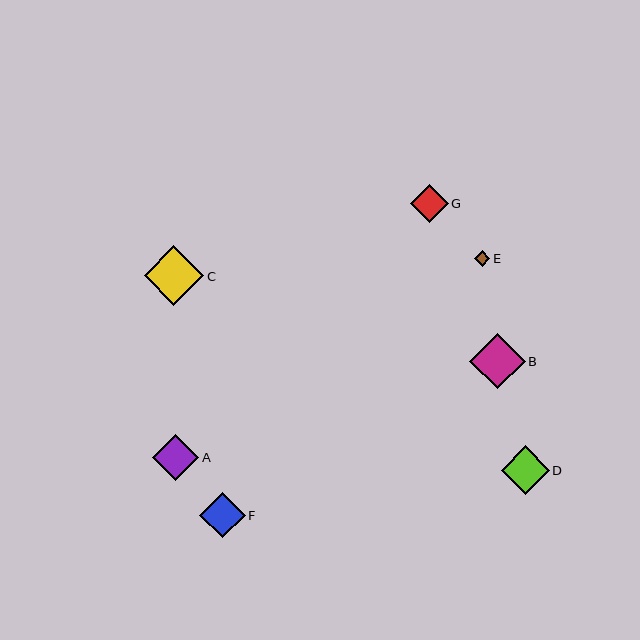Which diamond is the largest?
Diamond C is the largest with a size of approximately 60 pixels.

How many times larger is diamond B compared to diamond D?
Diamond B is approximately 1.2 times the size of diamond D.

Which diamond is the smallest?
Diamond E is the smallest with a size of approximately 15 pixels.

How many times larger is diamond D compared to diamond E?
Diamond D is approximately 3.1 times the size of diamond E.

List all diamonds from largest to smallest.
From largest to smallest: C, B, D, A, F, G, E.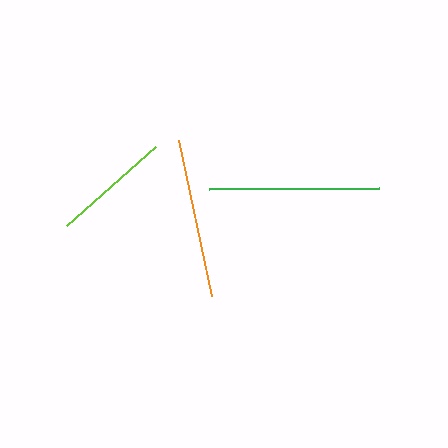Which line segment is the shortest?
The lime line is the shortest at approximately 120 pixels.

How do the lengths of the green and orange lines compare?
The green and orange lines are approximately the same length.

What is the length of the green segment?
The green segment is approximately 170 pixels long.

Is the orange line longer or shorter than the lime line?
The orange line is longer than the lime line.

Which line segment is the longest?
The green line is the longest at approximately 170 pixels.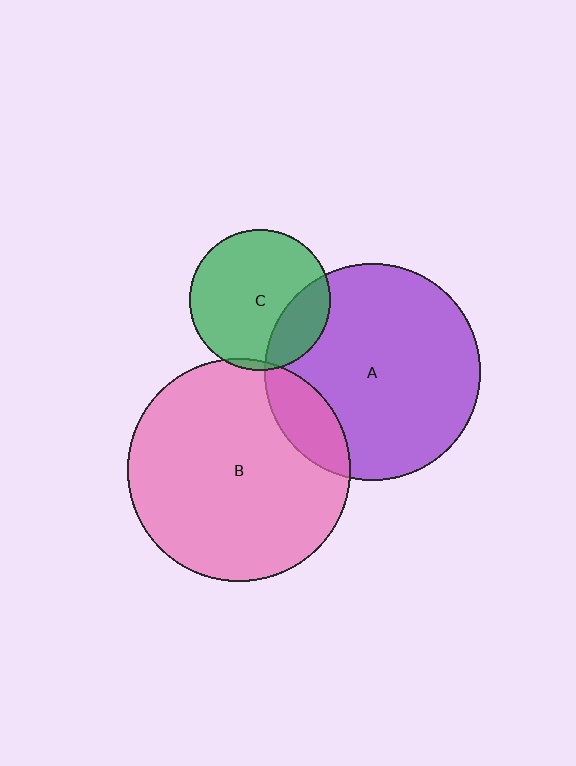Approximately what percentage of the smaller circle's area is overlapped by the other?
Approximately 25%.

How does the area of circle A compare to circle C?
Approximately 2.4 times.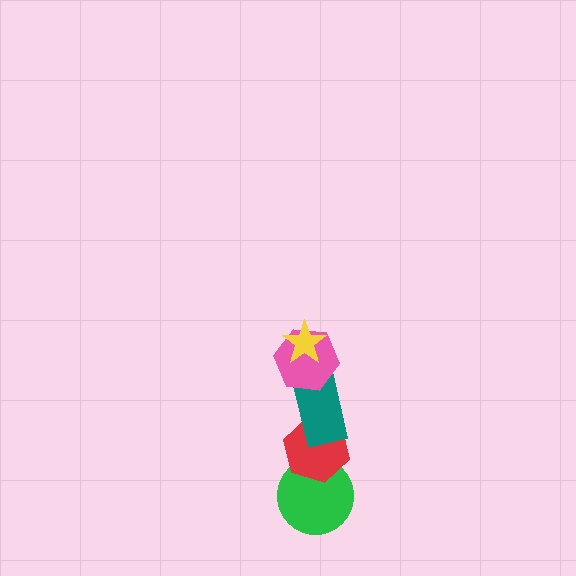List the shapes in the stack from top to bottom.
From top to bottom: the yellow star, the pink hexagon, the teal rectangle, the red hexagon, the green circle.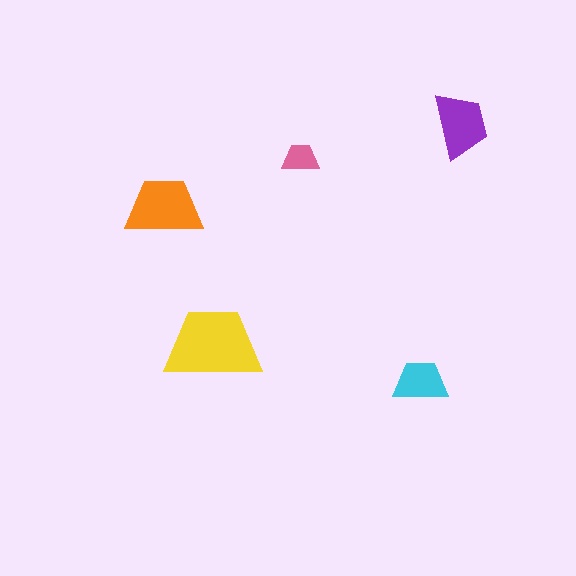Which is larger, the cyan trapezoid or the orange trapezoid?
The orange one.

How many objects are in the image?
There are 5 objects in the image.